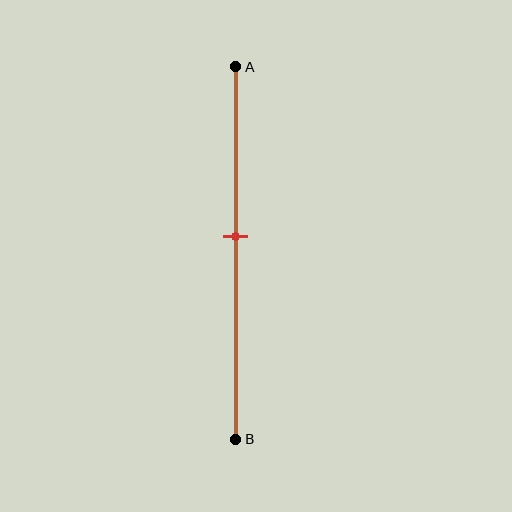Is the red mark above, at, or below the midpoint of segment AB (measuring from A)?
The red mark is above the midpoint of segment AB.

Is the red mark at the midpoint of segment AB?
No, the mark is at about 45% from A, not at the 50% midpoint.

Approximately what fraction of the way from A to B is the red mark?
The red mark is approximately 45% of the way from A to B.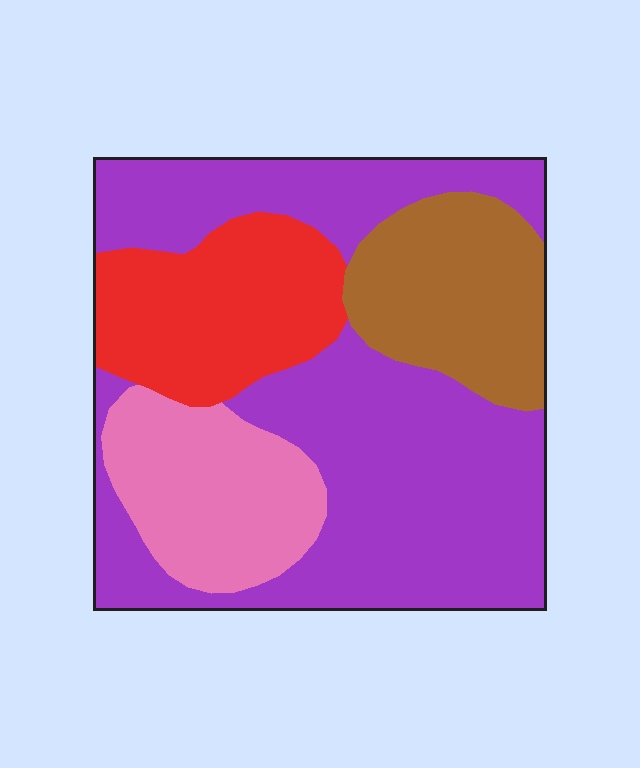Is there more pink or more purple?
Purple.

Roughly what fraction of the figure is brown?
Brown takes up about one sixth (1/6) of the figure.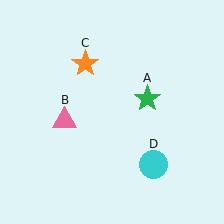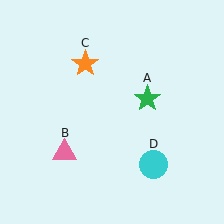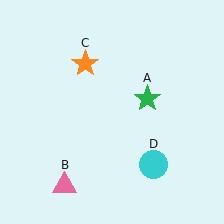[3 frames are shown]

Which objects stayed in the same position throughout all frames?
Green star (object A) and orange star (object C) and cyan circle (object D) remained stationary.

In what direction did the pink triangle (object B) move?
The pink triangle (object B) moved down.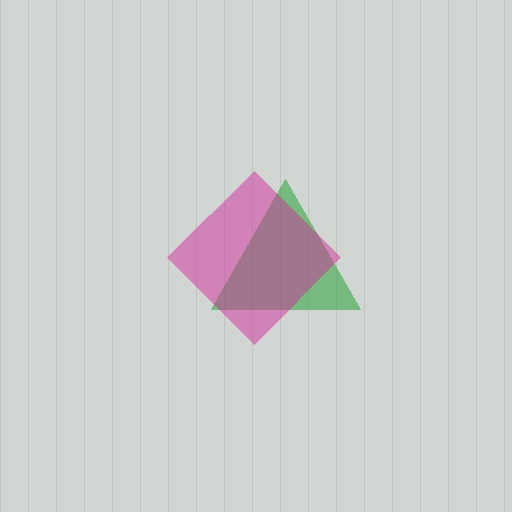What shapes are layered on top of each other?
The layered shapes are: a green triangle, a magenta diamond.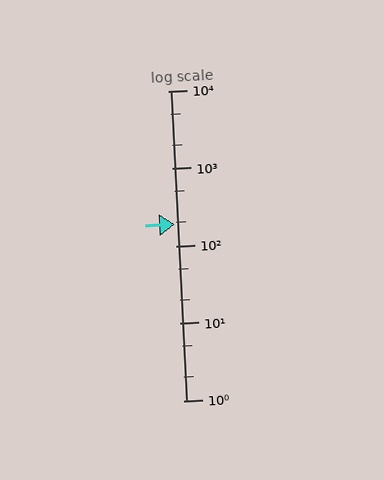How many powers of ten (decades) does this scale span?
The scale spans 4 decades, from 1 to 10000.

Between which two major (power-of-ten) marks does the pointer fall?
The pointer is between 100 and 1000.